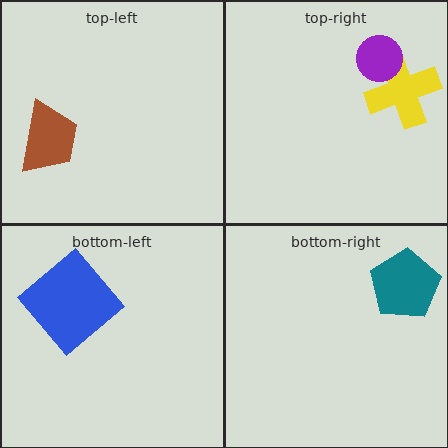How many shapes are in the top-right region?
2.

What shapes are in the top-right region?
The yellow cross, the purple circle.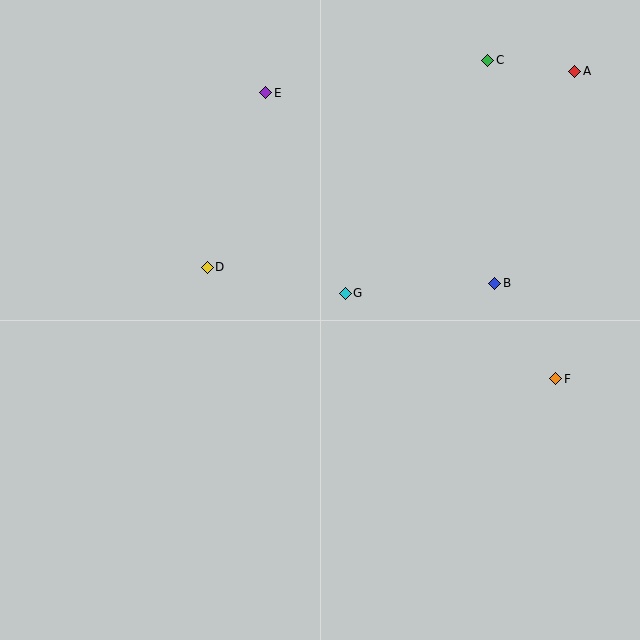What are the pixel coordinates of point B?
Point B is at (495, 283).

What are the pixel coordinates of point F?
Point F is at (556, 379).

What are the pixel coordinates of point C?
Point C is at (488, 60).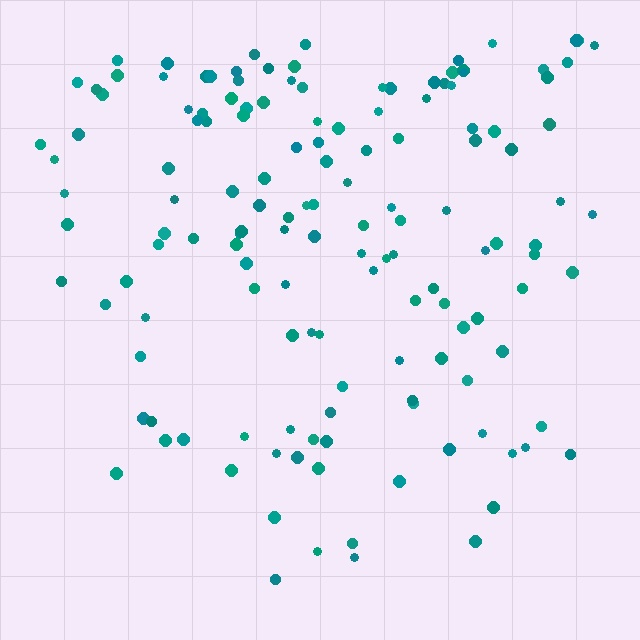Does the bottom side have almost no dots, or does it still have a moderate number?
Still a moderate number, just noticeably fewer than the top.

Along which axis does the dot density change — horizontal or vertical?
Vertical.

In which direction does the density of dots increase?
From bottom to top, with the top side densest.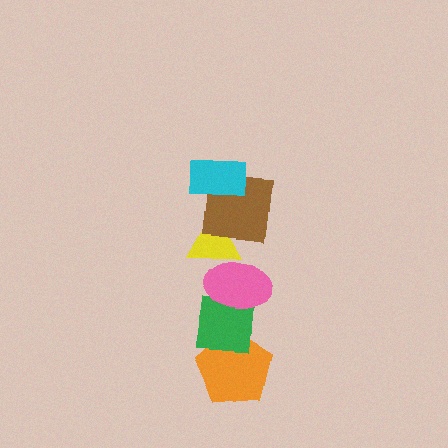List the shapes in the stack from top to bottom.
From top to bottom: the cyan rectangle, the brown square, the yellow triangle, the pink ellipse, the green square, the orange pentagon.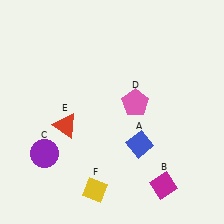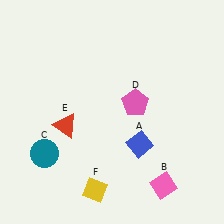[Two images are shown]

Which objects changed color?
B changed from magenta to pink. C changed from purple to teal.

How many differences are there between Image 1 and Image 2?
There are 2 differences between the two images.